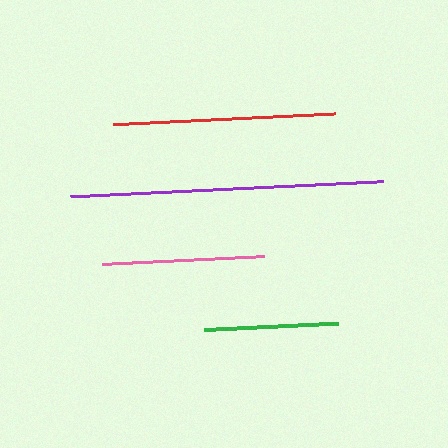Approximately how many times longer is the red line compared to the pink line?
The red line is approximately 1.4 times the length of the pink line.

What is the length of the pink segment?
The pink segment is approximately 161 pixels long.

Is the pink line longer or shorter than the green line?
The pink line is longer than the green line.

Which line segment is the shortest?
The green line is the shortest at approximately 134 pixels.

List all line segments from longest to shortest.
From longest to shortest: purple, red, pink, green.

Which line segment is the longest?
The purple line is the longest at approximately 313 pixels.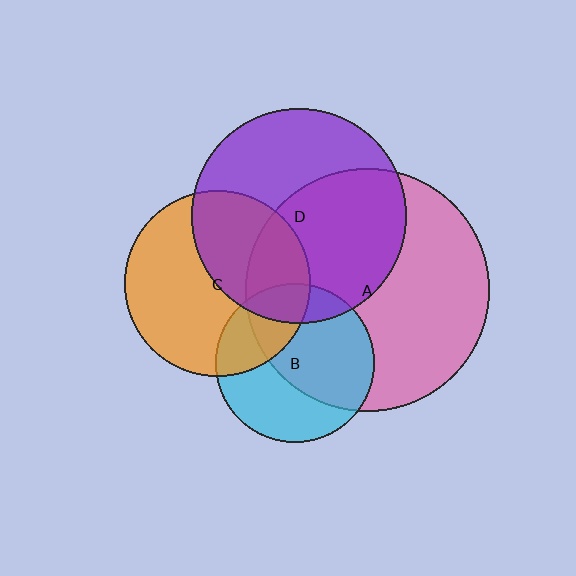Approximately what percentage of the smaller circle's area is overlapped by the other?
Approximately 60%.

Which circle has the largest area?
Circle A (pink).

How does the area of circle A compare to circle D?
Approximately 1.3 times.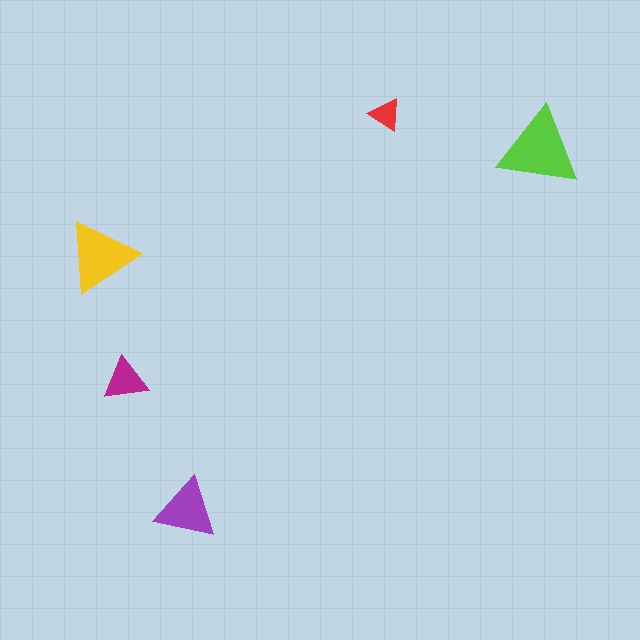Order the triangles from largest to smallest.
the lime one, the yellow one, the purple one, the magenta one, the red one.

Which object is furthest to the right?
The lime triangle is rightmost.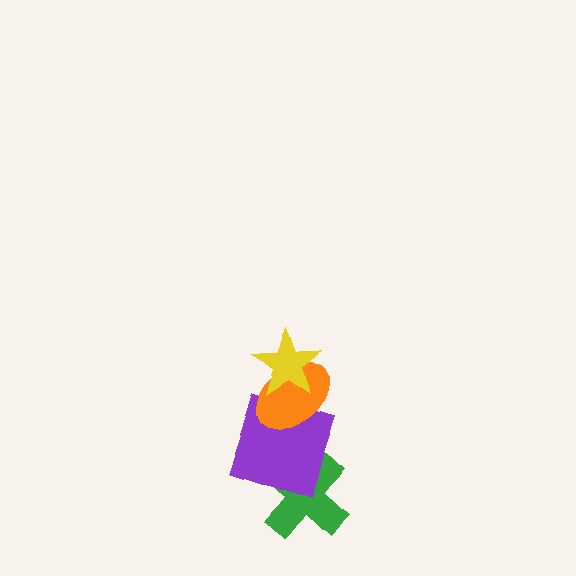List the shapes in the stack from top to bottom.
From top to bottom: the yellow star, the orange ellipse, the purple square, the green cross.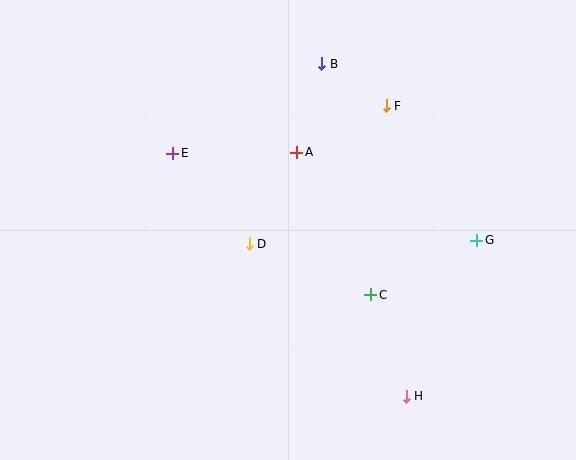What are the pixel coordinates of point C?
Point C is at (371, 295).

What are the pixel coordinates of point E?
Point E is at (173, 153).